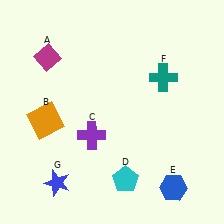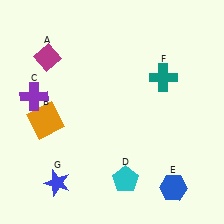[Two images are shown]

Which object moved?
The purple cross (C) moved left.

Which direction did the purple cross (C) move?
The purple cross (C) moved left.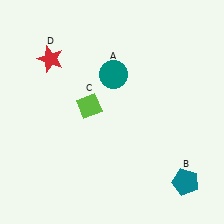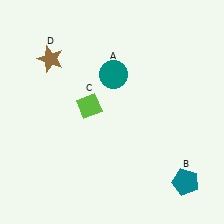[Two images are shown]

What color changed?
The star (D) changed from red in Image 1 to brown in Image 2.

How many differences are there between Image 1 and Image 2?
There is 1 difference between the two images.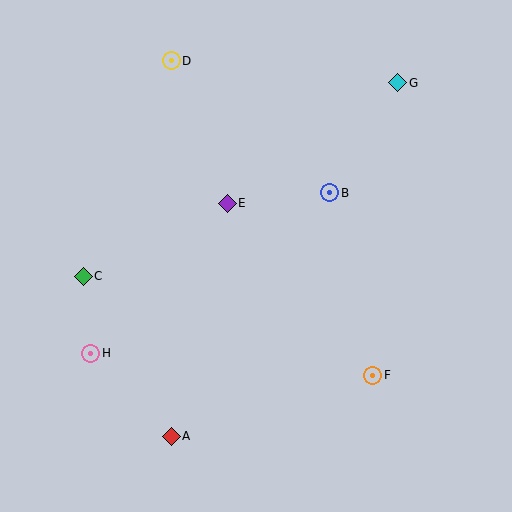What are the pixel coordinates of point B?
Point B is at (330, 193).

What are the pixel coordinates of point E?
Point E is at (227, 203).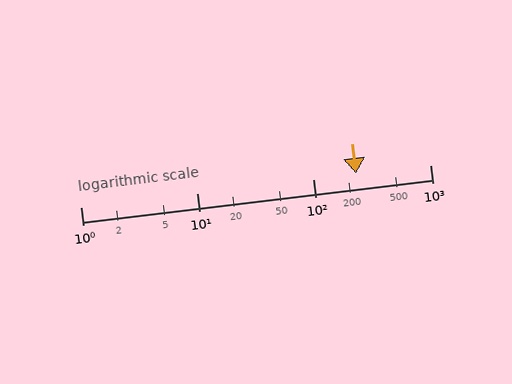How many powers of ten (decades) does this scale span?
The scale spans 3 decades, from 1 to 1000.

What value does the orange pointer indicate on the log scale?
The pointer indicates approximately 230.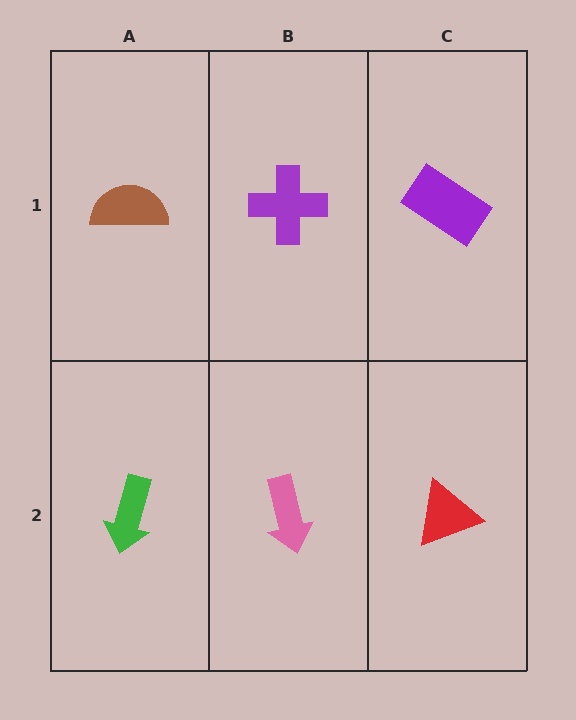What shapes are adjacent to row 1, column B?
A pink arrow (row 2, column B), a brown semicircle (row 1, column A), a purple rectangle (row 1, column C).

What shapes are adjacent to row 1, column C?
A red triangle (row 2, column C), a purple cross (row 1, column B).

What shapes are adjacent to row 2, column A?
A brown semicircle (row 1, column A), a pink arrow (row 2, column B).